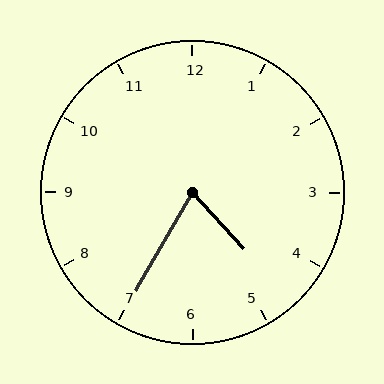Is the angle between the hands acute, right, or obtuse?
It is acute.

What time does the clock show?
4:35.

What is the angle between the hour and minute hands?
Approximately 72 degrees.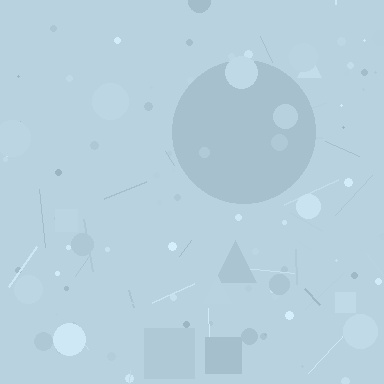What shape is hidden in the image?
A circle is hidden in the image.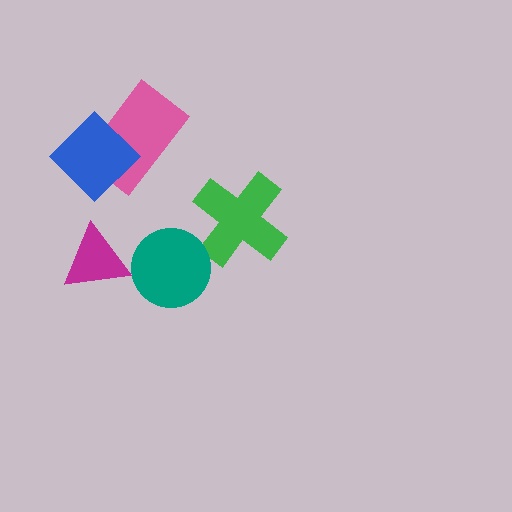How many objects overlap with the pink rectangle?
1 object overlaps with the pink rectangle.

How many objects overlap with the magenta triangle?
0 objects overlap with the magenta triangle.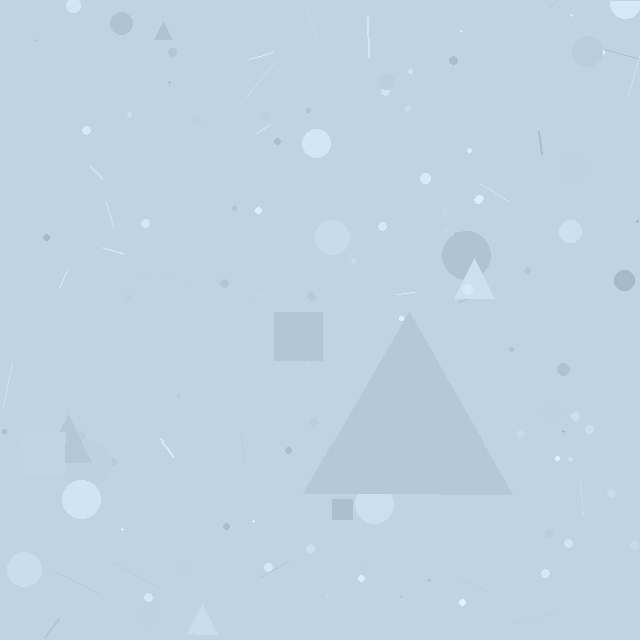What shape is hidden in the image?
A triangle is hidden in the image.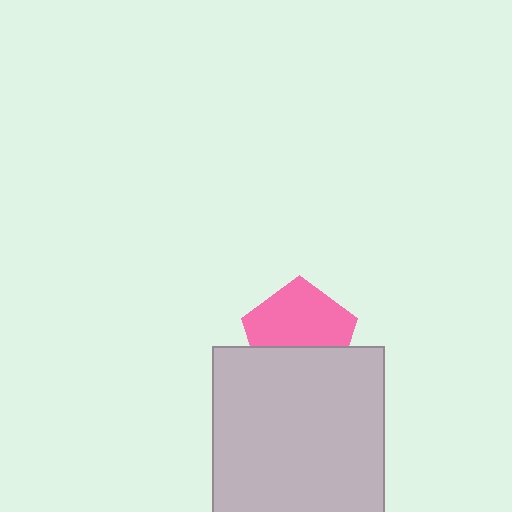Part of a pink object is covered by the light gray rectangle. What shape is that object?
It is a pentagon.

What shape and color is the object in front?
The object in front is a light gray rectangle.